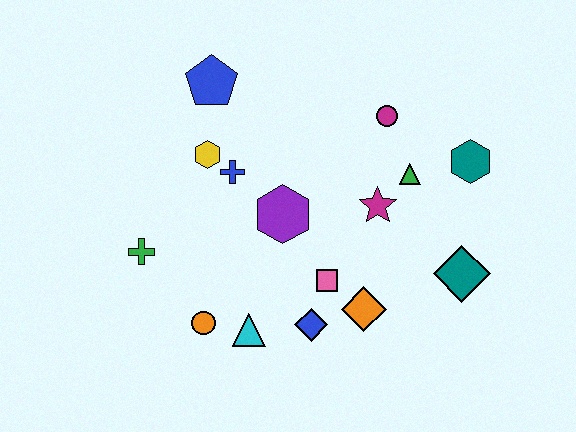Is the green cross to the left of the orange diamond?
Yes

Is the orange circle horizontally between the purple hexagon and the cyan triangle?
No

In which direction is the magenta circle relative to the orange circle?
The magenta circle is above the orange circle.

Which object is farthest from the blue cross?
The teal diamond is farthest from the blue cross.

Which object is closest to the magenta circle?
The green triangle is closest to the magenta circle.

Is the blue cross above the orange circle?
Yes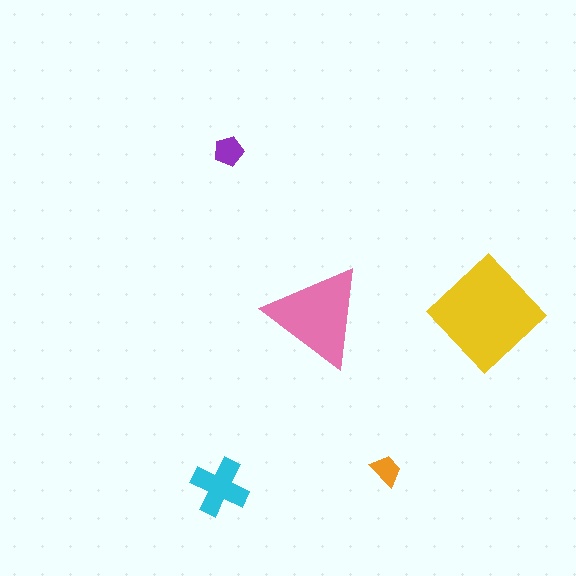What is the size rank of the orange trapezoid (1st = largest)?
5th.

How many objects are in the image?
There are 5 objects in the image.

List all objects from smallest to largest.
The orange trapezoid, the purple pentagon, the cyan cross, the pink triangle, the yellow diamond.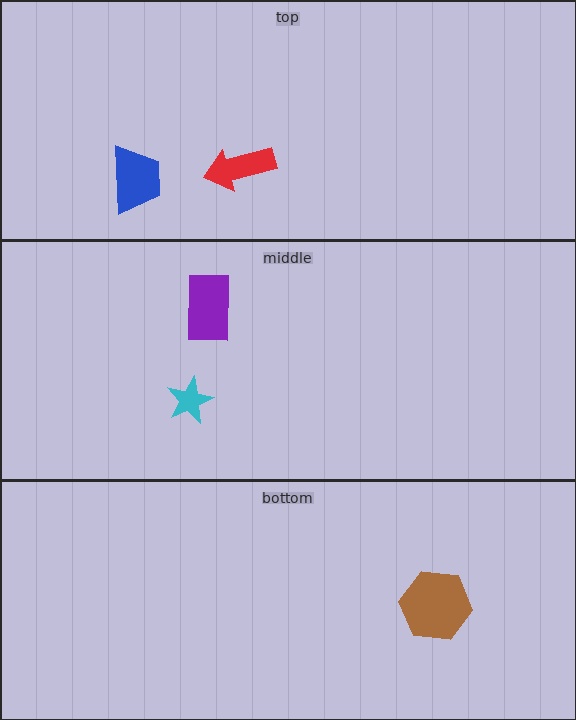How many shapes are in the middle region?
2.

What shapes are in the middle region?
The cyan star, the purple rectangle.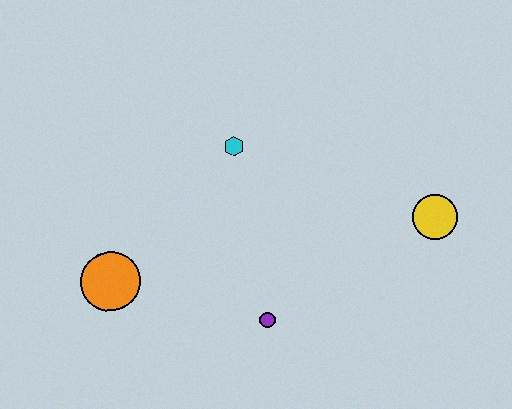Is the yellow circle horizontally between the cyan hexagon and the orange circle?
No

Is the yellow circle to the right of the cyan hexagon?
Yes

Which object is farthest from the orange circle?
The yellow circle is farthest from the orange circle.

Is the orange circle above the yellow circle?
No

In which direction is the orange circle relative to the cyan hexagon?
The orange circle is below the cyan hexagon.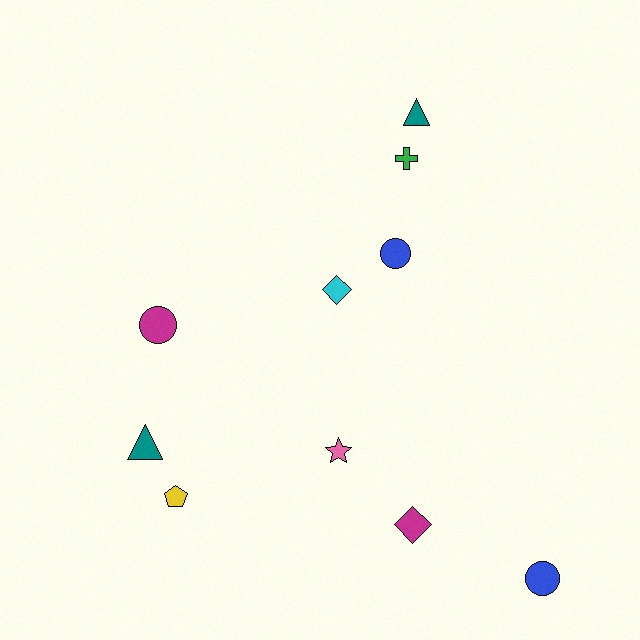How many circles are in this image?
There are 3 circles.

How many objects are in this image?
There are 10 objects.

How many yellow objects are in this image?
There is 1 yellow object.